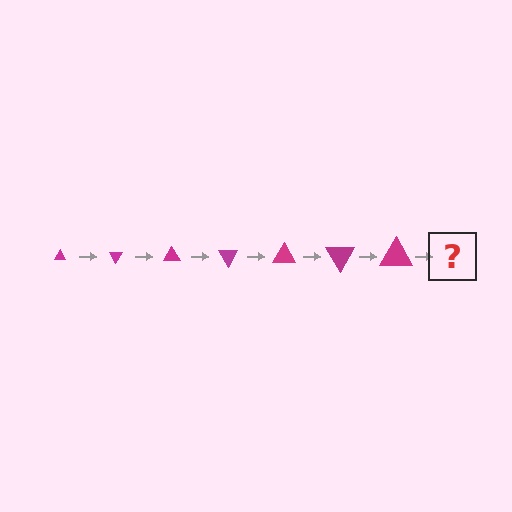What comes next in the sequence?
The next element should be a triangle, larger than the previous one and rotated 420 degrees from the start.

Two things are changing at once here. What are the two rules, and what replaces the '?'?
The two rules are that the triangle grows larger each step and it rotates 60 degrees each step. The '?' should be a triangle, larger than the previous one and rotated 420 degrees from the start.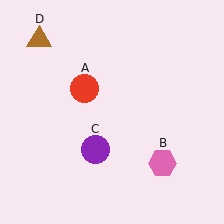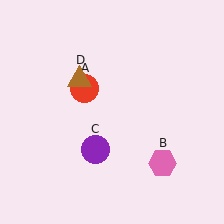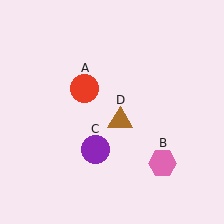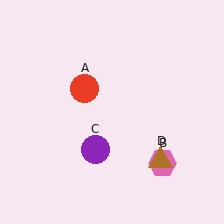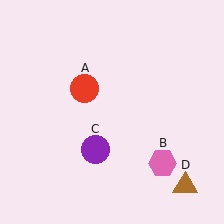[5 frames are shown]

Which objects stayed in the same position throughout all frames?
Red circle (object A) and pink hexagon (object B) and purple circle (object C) remained stationary.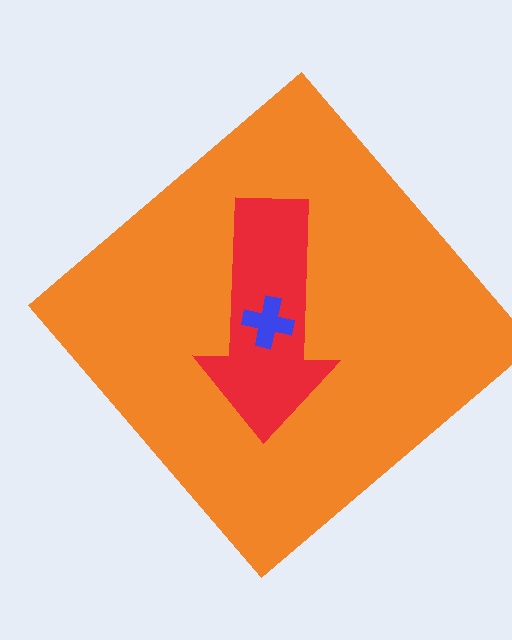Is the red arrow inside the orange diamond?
Yes.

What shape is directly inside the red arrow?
The blue cross.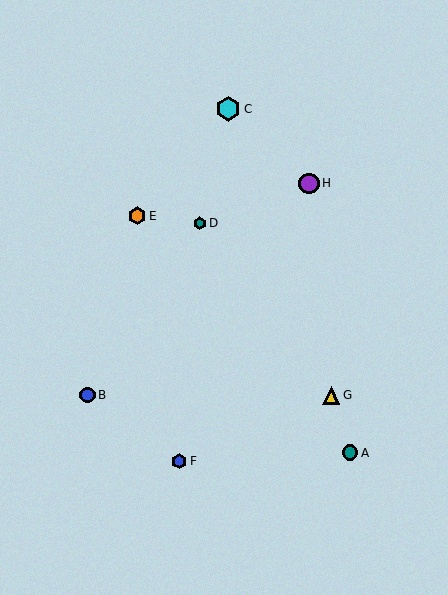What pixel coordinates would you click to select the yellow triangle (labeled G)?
Click at (331, 395) to select the yellow triangle G.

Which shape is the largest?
The cyan hexagon (labeled C) is the largest.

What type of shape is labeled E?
Shape E is an orange hexagon.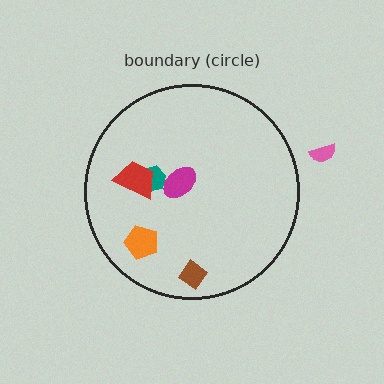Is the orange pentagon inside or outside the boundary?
Inside.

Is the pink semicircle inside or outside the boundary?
Outside.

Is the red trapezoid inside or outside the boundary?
Inside.